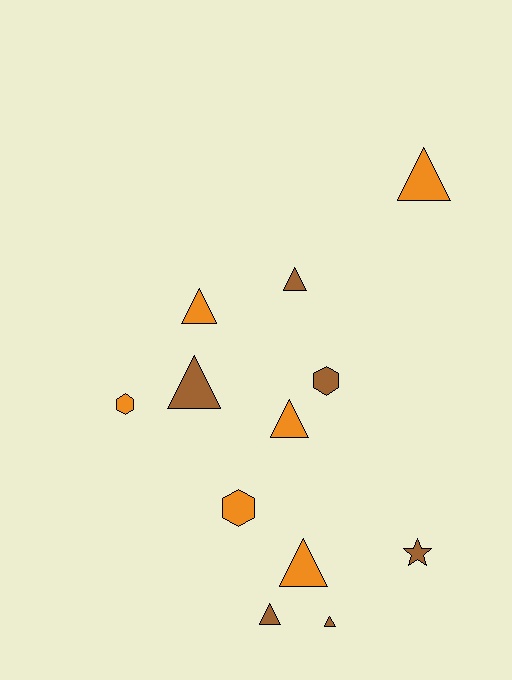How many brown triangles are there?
There are 4 brown triangles.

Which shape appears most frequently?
Triangle, with 8 objects.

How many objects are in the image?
There are 12 objects.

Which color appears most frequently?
Orange, with 6 objects.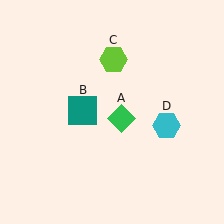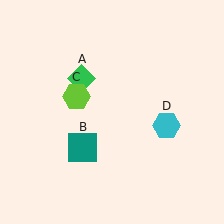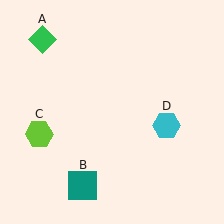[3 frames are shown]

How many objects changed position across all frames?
3 objects changed position: green diamond (object A), teal square (object B), lime hexagon (object C).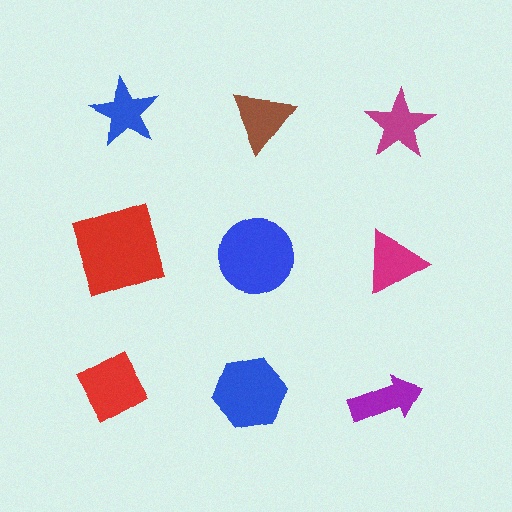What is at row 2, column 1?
A red square.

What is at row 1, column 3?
A magenta star.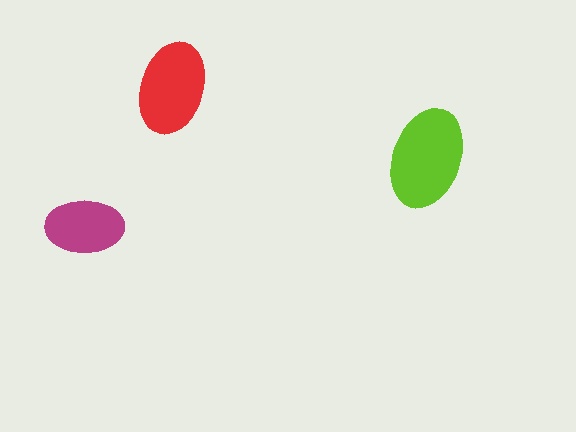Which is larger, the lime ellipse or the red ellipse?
The lime one.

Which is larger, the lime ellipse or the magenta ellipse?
The lime one.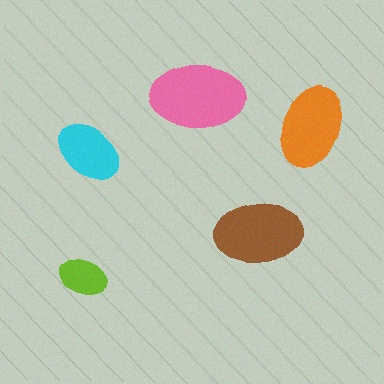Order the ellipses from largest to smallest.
the pink one, the brown one, the orange one, the cyan one, the lime one.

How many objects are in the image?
There are 5 objects in the image.